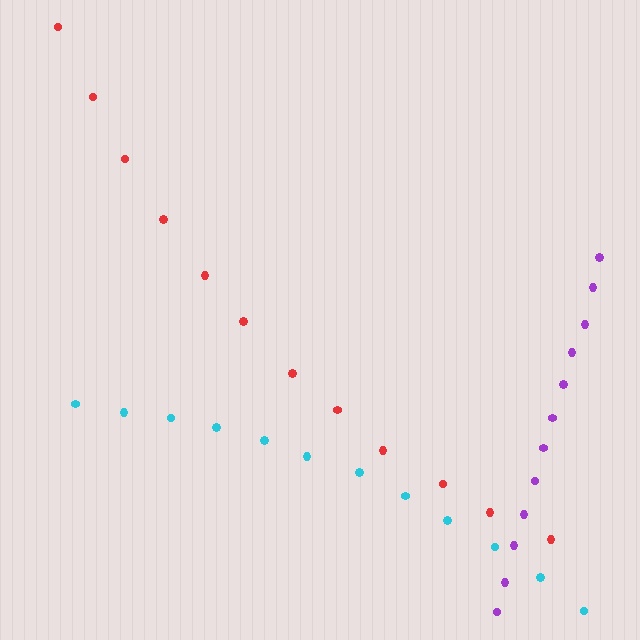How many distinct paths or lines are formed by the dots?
There are 3 distinct paths.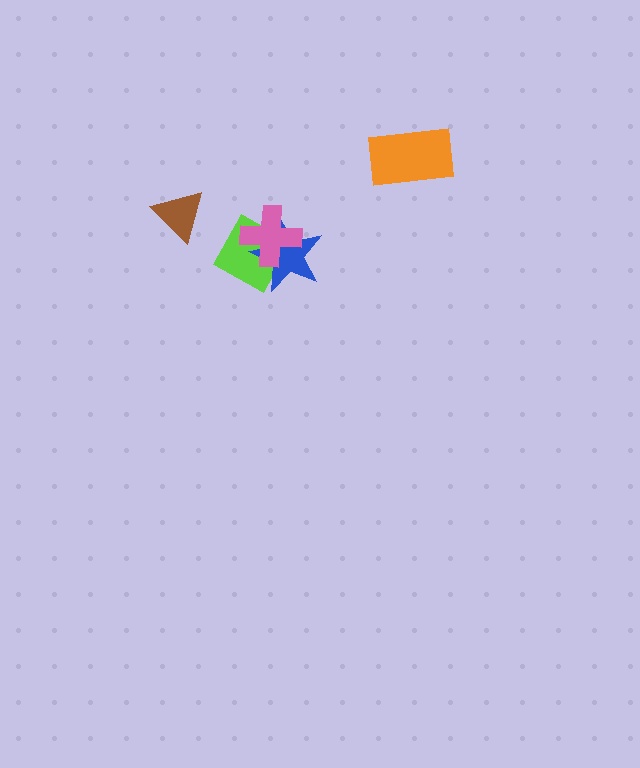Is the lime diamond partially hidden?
Yes, it is partially covered by another shape.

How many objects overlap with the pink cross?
2 objects overlap with the pink cross.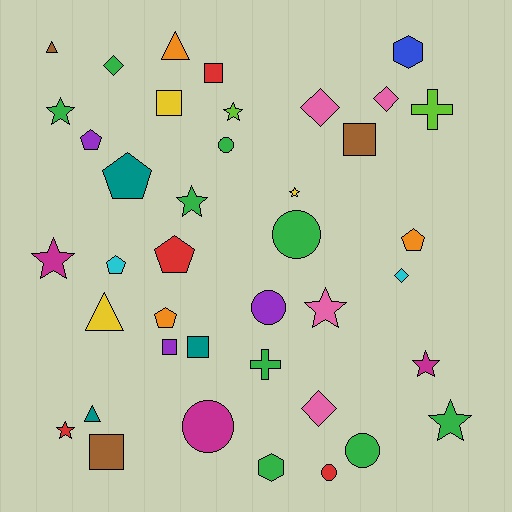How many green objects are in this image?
There are 9 green objects.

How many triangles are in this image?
There are 4 triangles.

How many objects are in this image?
There are 40 objects.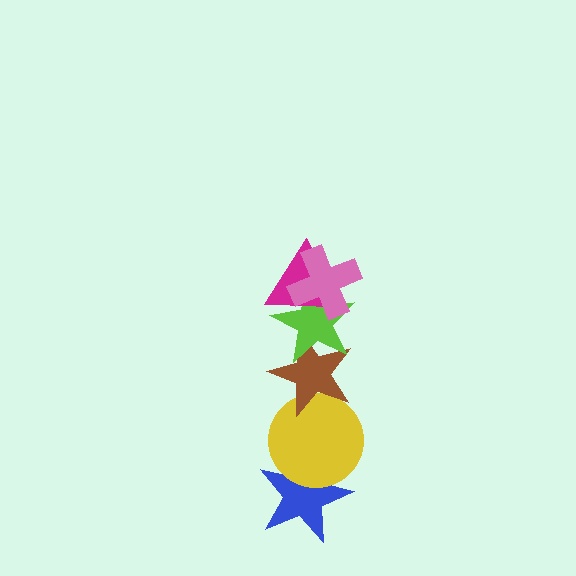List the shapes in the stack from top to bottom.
From top to bottom: the pink cross, the magenta triangle, the lime star, the brown star, the yellow circle, the blue star.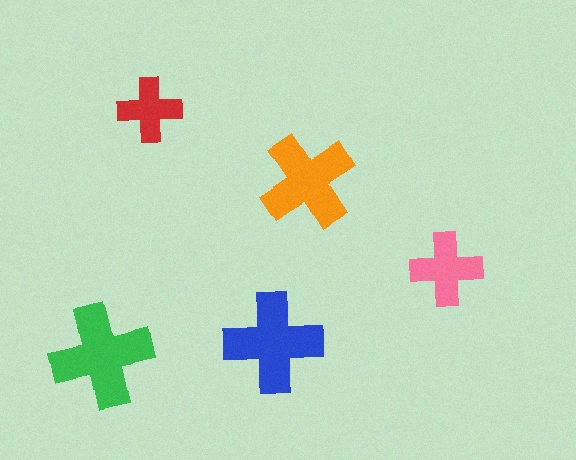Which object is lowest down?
The green cross is bottommost.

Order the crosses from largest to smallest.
the green one, the blue one, the orange one, the pink one, the red one.